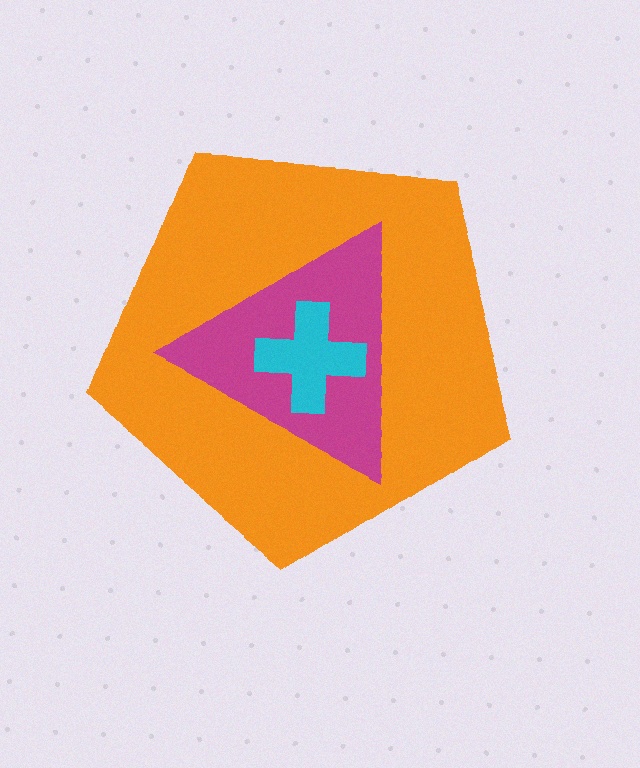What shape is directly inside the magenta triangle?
The cyan cross.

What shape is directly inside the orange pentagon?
The magenta triangle.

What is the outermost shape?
The orange pentagon.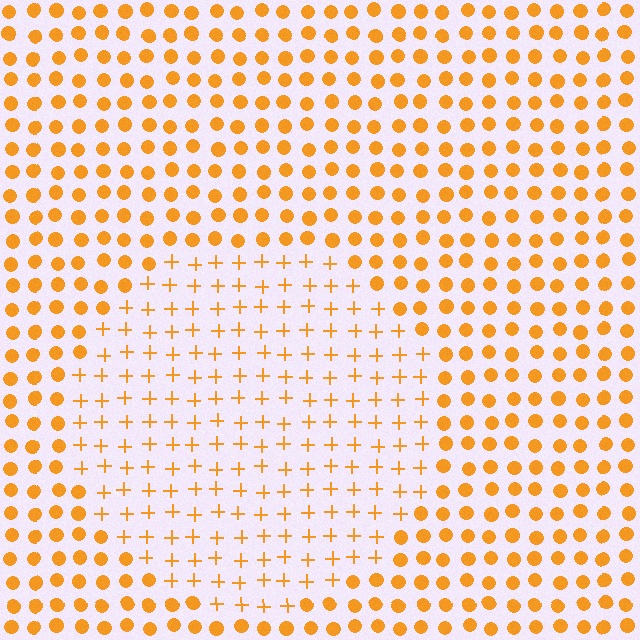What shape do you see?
I see a circle.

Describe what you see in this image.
The image is filled with small orange elements arranged in a uniform grid. A circle-shaped region contains plus signs, while the surrounding area contains circles. The boundary is defined purely by the change in element shape.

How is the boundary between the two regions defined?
The boundary is defined by a change in element shape: plus signs inside vs. circles outside. All elements share the same color and spacing.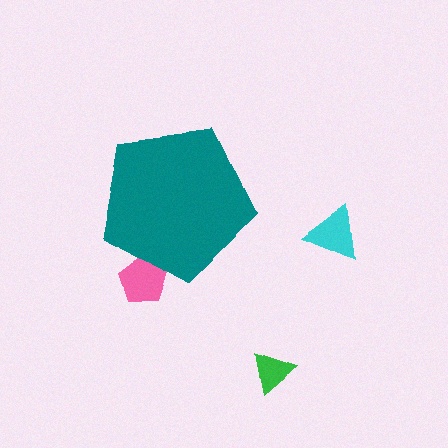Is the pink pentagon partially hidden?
Yes, the pink pentagon is partially hidden behind the teal pentagon.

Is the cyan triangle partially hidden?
No, the cyan triangle is fully visible.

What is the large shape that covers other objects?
A teal pentagon.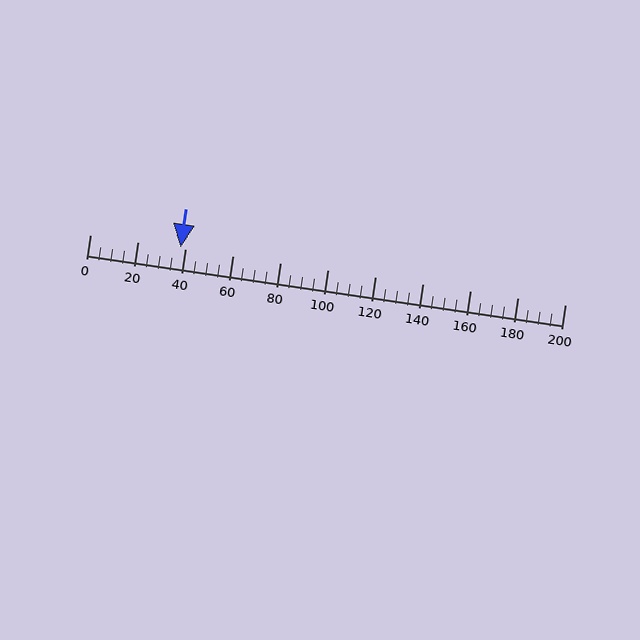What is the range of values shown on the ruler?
The ruler shows values from 0 to 200.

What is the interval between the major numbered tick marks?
The major tick marks are spaced 20 units apart.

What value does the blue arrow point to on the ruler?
The blue arrow points to approximately 38.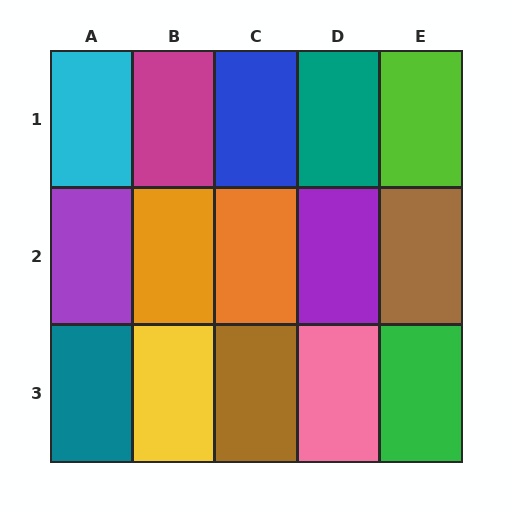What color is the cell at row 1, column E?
Lime.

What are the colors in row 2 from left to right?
Purple, orange, orange, purple, brown.